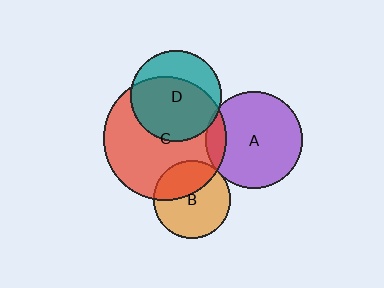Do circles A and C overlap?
Yes.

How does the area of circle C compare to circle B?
Approximately 2.6 times.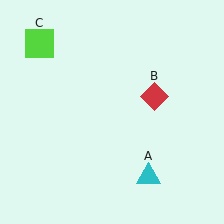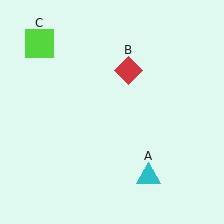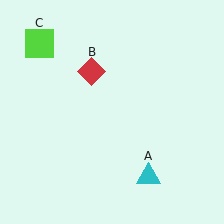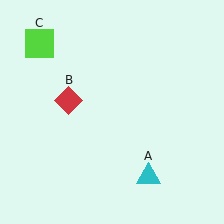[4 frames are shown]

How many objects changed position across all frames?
1 object changed position: red diamond (object B).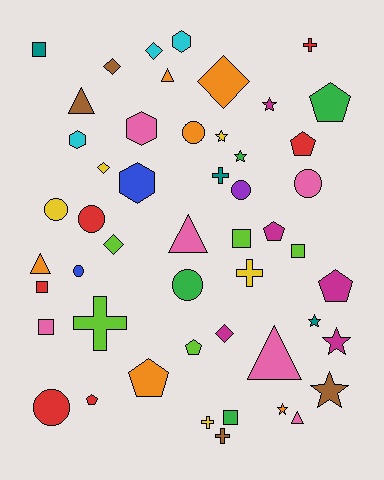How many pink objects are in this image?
There are 6 pink objects.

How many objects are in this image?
There are 50 objects.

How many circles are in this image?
There are 8 circles.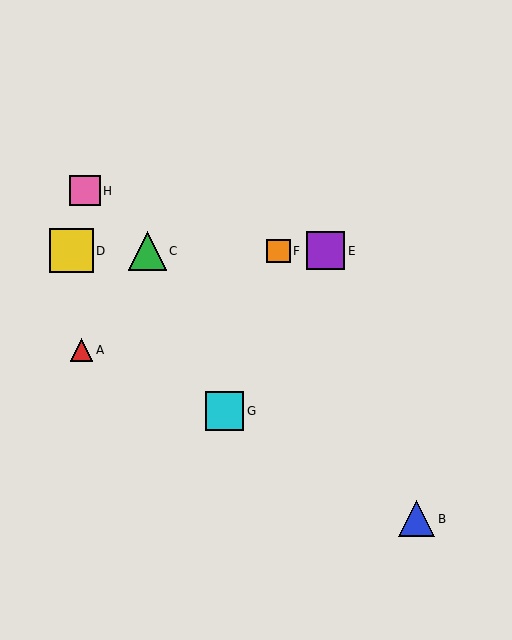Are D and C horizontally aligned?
Yes, both are at y≈251.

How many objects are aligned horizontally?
4 objects (C, D, E, F) are aligned horizontally.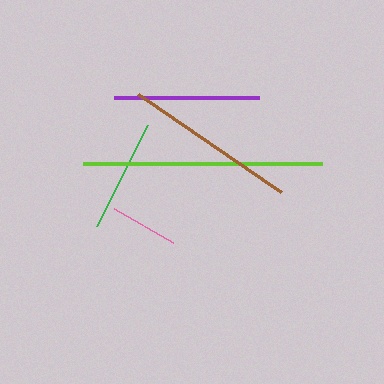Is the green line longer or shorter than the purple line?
The purple line is longer than the green line.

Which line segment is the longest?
The lime line is the longest at approximately 239 pixels.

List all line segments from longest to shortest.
From longest to shortest: lime, brown, purple, green, pink.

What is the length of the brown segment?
The brown segment is approximately 173 pixels long.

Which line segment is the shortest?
The pink line is the shortest at approximately 68 pixels.